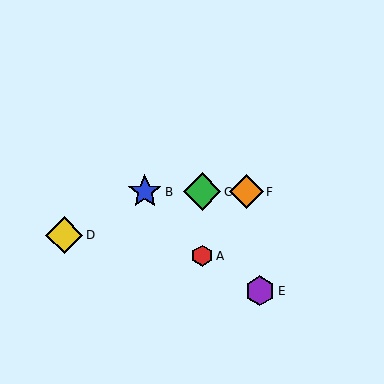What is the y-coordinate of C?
Object C is at y≈192.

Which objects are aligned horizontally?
Objects B, C, F are aligned horizontally.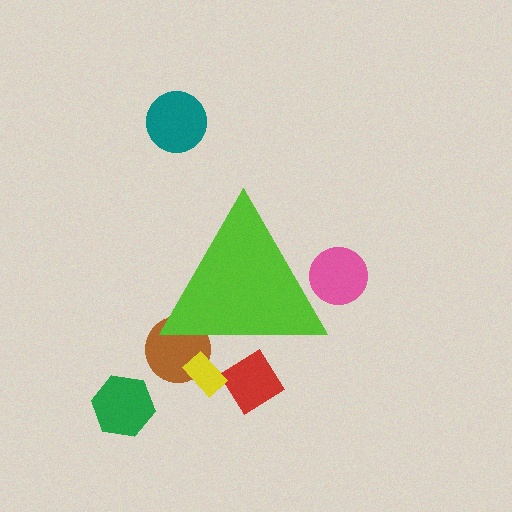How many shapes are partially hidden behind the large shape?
4 shapes are partially hidden.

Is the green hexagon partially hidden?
No, the green hexagon is fully visible.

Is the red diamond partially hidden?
Yes, the red diamond is partially hidden behind the lime triangle.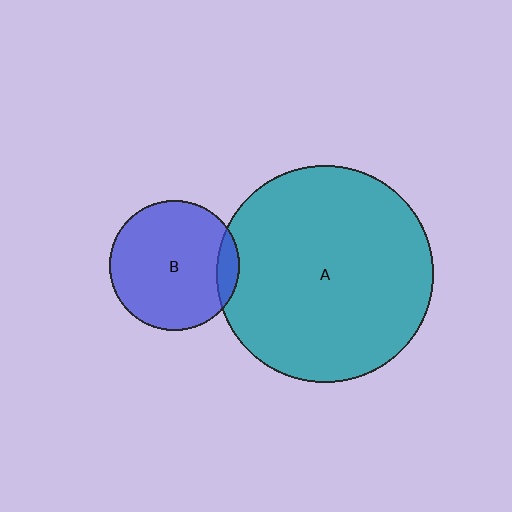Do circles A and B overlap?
Yes.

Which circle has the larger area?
Circle A (teal).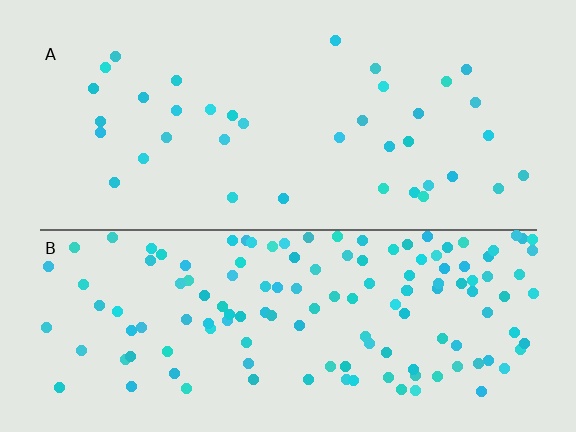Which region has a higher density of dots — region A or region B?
B (the bottom).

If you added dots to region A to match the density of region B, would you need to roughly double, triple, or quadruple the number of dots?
Approximately quadruple.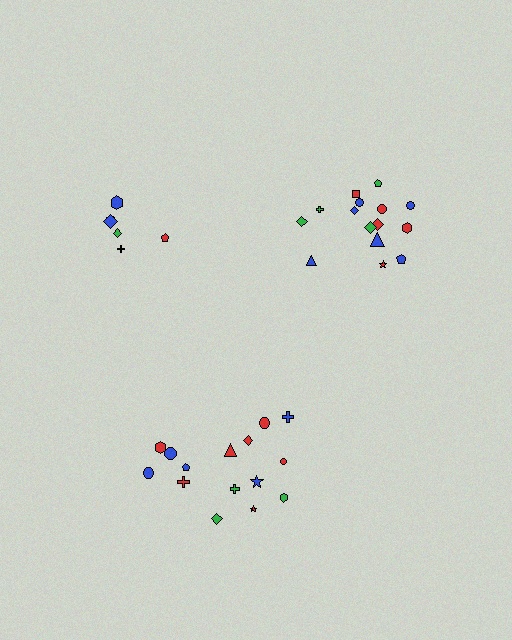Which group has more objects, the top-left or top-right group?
The top-right group.